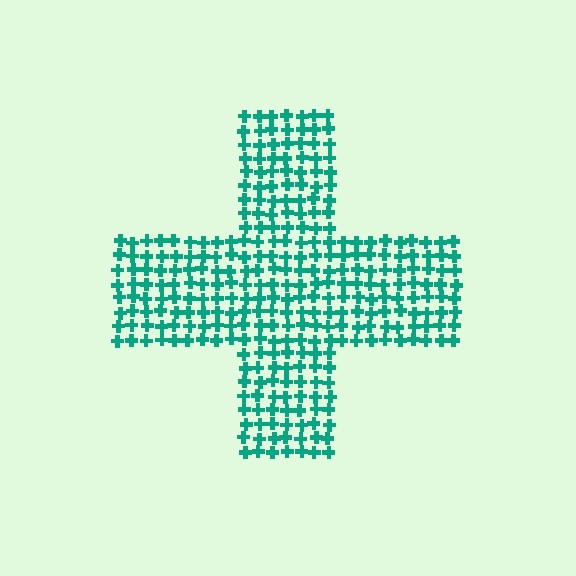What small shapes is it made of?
It is made of small crosses.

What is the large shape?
The large shape is a cross.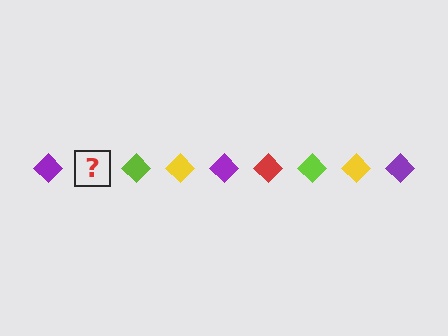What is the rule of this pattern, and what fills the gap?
The rule is that the pattern cycles through purple, red, lime, yellow diamonds. The gap should be filled with a red diamond.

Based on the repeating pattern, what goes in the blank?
The blank should be a red diamond.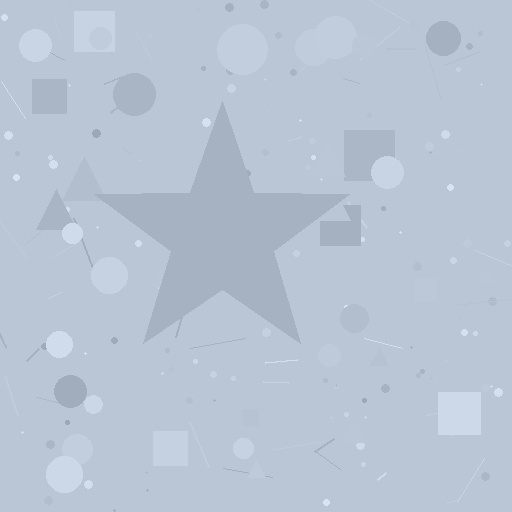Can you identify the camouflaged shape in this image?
The camouflaged shape is a star.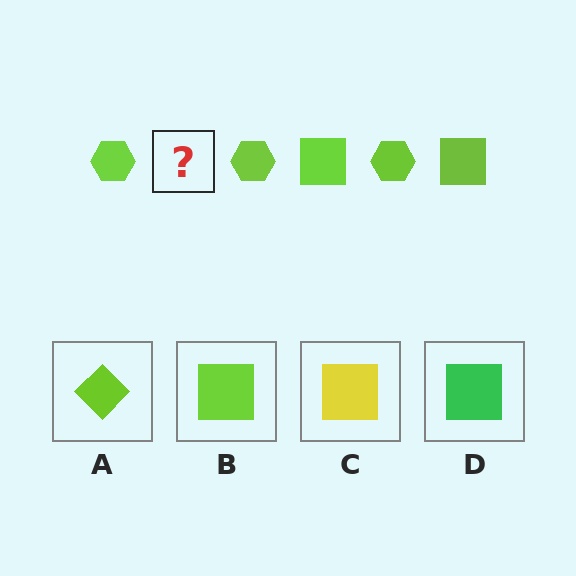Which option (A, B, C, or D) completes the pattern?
B.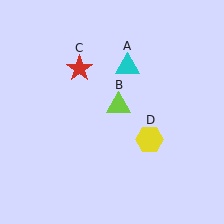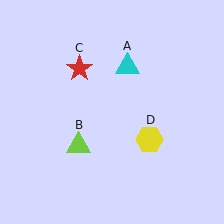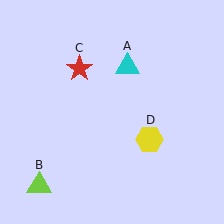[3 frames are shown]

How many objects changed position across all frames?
1 object changed position: lime triangle (object B).